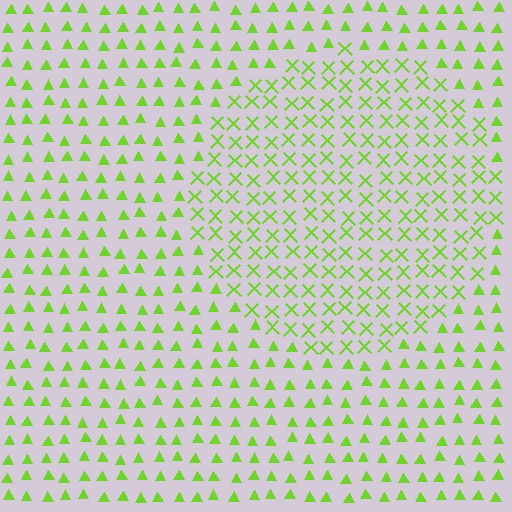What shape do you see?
I see a circle.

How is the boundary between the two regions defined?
The boundary is defined by a change in element shape: X marks inside vs. triangles outside. All elements share the same color and spacing.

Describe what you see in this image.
The image is filled with small lime elements arranged in a uniform grid. A circle-shaped region contains X marks, while the surrounding area contains triangles. The boundary is defined purely by the change in element shape.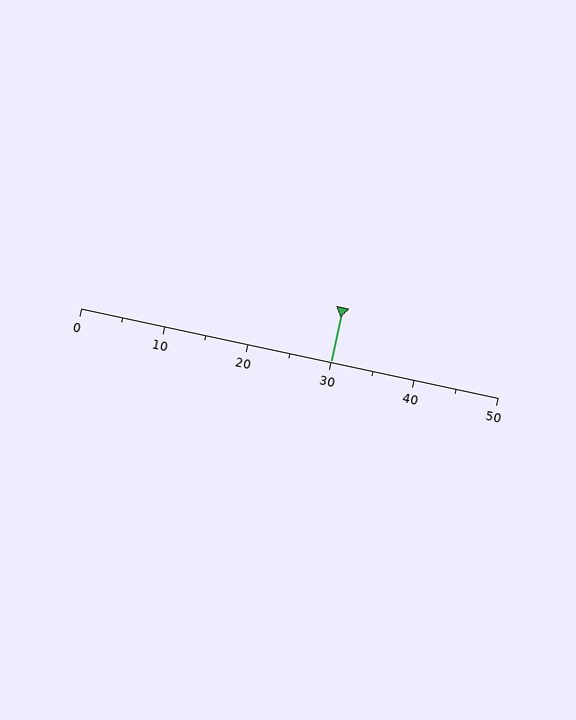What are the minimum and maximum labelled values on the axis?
The axis runs from 0 to 50.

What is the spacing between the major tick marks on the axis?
The major ticks are spaced 10 apart.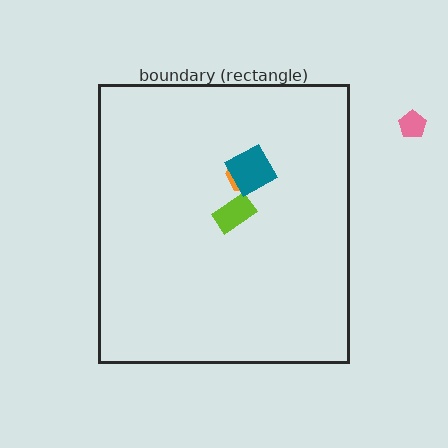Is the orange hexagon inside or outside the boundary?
Inside.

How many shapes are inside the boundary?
3 inside, 1 outside.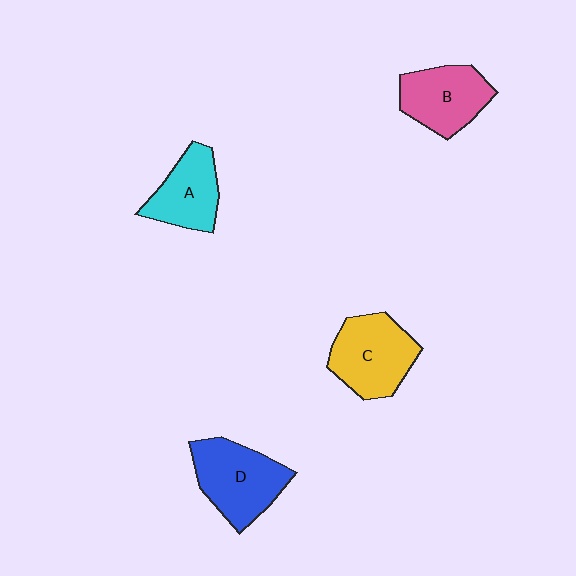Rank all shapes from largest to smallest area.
From largest to smallest: D (blue), C (yellow), B (pink), A (cyan).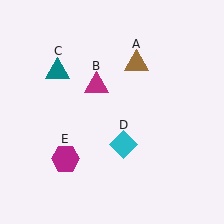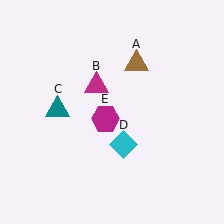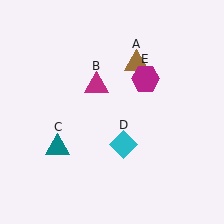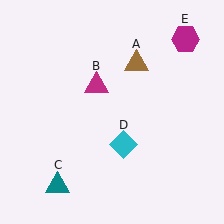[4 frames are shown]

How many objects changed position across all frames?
2 objects changed position: teal triangle (object C), magenta hexagon (object E).